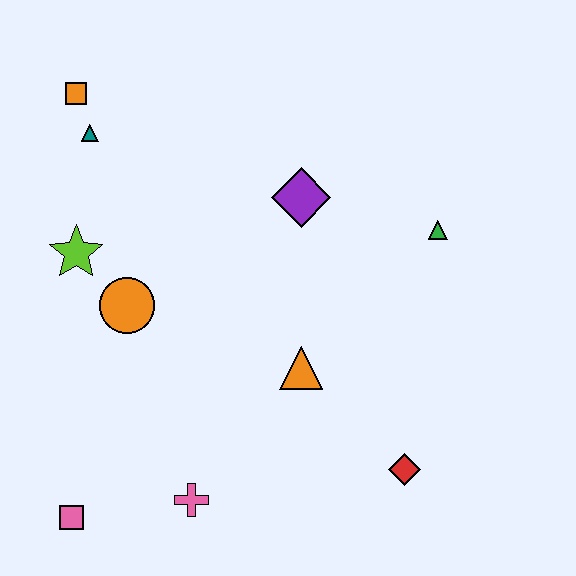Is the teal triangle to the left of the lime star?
No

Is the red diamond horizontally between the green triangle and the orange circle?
Yes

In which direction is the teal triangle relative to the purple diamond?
The teal triangle is to the left of the purple diamond.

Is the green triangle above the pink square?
Yes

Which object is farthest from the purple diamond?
The pink square is farthest from the purple diamond.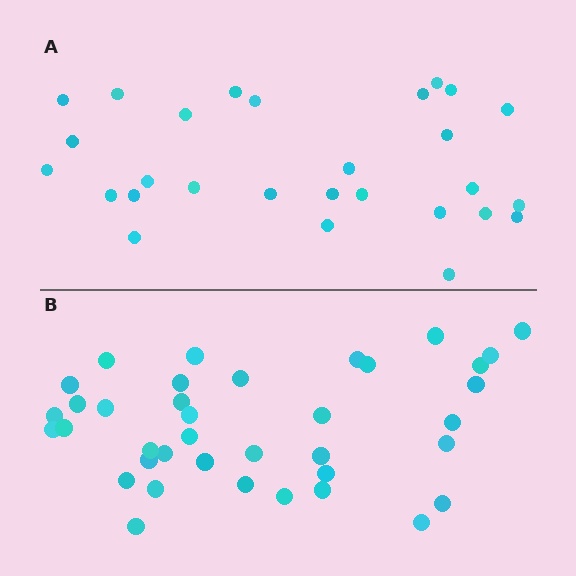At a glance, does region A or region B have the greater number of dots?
Region B (the bottom region) has more dots.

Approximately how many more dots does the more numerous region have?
Region B has roughly 10 or so more dots than region A.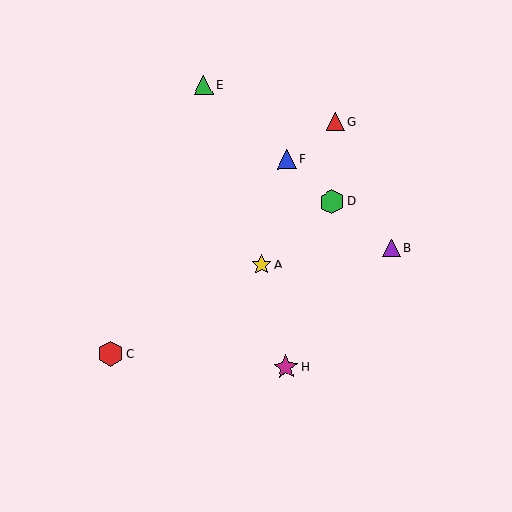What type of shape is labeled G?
Shape G is a red triangle.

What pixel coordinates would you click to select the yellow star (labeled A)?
Click at (262, 265) to select the yellow star A.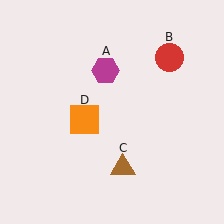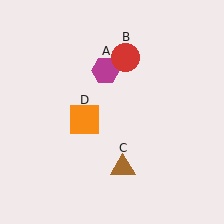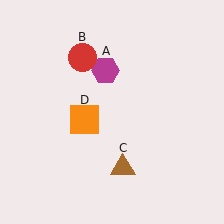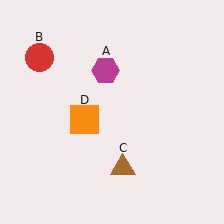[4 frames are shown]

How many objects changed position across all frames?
1 object changed position: red circle (object B).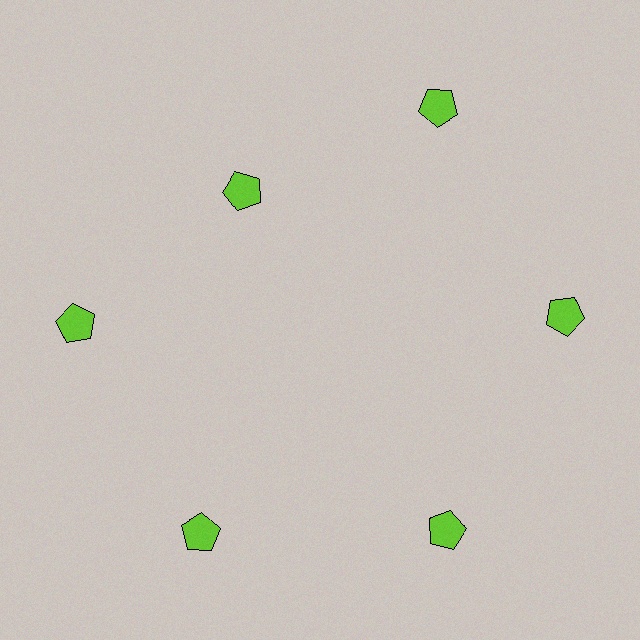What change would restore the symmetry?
The symmetry would be restored by moving it outward, back onto the ring so that all 6 pentagons sit at equal angles and equal distance from the center.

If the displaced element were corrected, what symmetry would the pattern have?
It would have 6-fold rotational symmetry — the pattern would map onto itself every 60 degrees.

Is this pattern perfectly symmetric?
No. The 6 lime pentagons are arranged in a ring, but one element near the 11 o'clock position is pulled inward toward the center, breaking the 6-fold rotational symmetry.